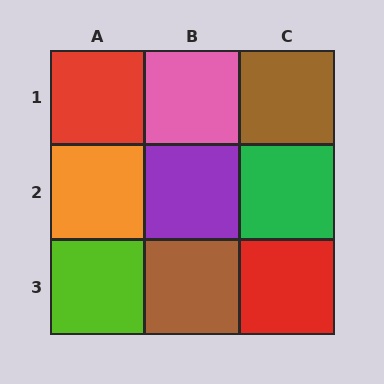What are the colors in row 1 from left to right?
Red, pink, brown.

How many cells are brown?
2 cells are brown.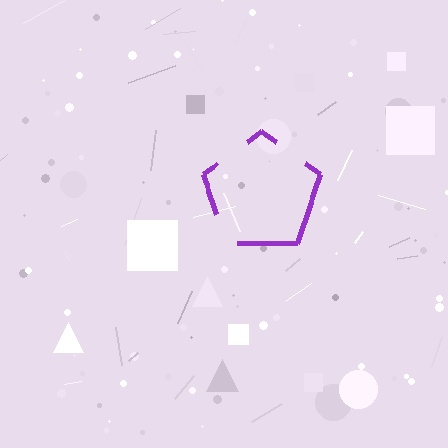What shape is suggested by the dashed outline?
The dashed outline suggests a pentagon.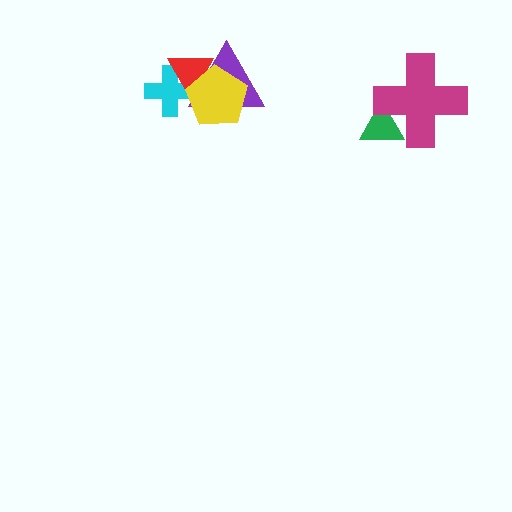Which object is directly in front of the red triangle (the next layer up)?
The purple triangle is directly in front of the red triangle.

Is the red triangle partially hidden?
Yes, it is partially covered by another shape.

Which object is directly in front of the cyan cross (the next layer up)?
The red triangle is directly in front of the cyan cross.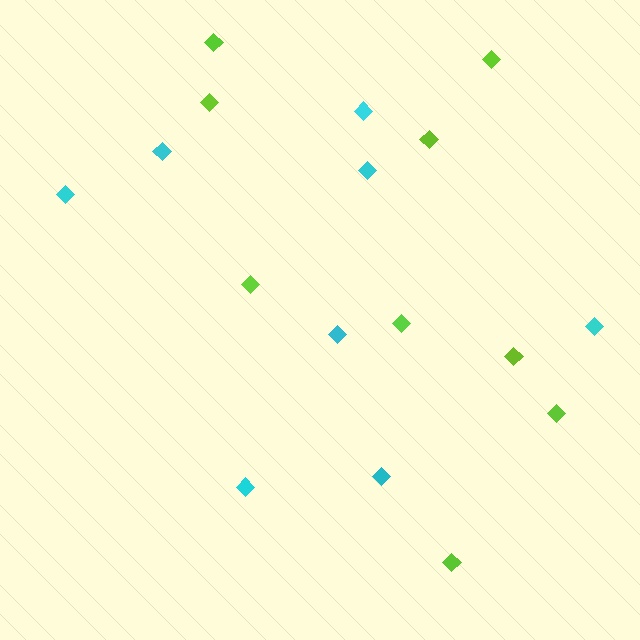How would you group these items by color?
There are 2 groups: one group of cyan diamonds (8) and one group of lime diamonds (9).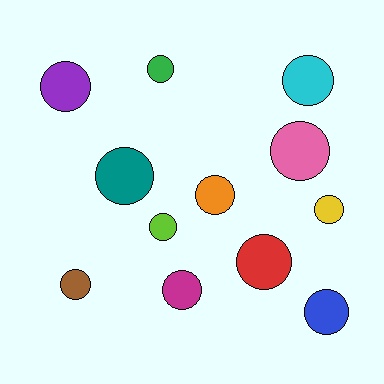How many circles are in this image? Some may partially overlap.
There are 12 circles.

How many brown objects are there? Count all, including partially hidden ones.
There is 1 brown object.